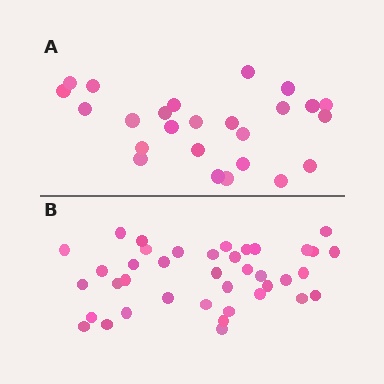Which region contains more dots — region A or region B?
Region B (the bottom region) has more dots.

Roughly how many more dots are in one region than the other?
Region B has approximately 15 more dots than region A.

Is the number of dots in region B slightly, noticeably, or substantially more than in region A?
Region B has substantially more. The ratio is roughly 1.6 to 1.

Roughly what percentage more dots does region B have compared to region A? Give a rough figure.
About 55% more.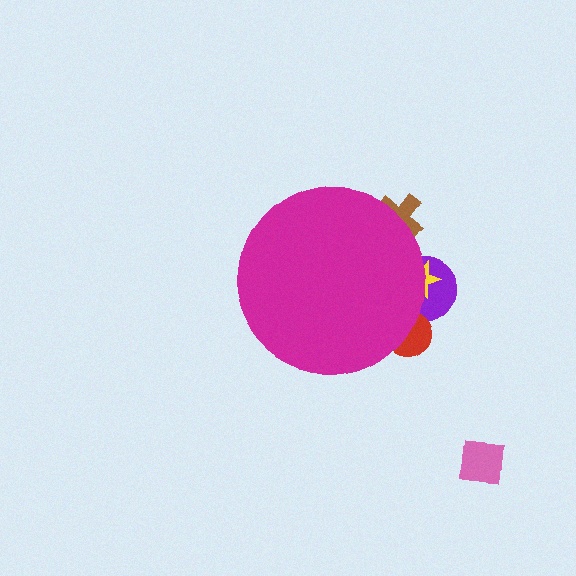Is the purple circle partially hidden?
Yes, the purple circle is partially hidden behind the magenta circle.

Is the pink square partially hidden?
No, the pink square is fully visible.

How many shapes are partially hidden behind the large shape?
4 shapes are partially hidden.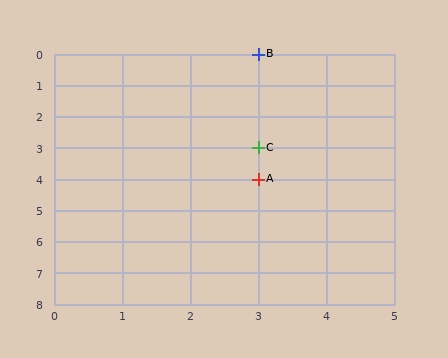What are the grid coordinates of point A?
Point A is at grid coordinates (3, 4).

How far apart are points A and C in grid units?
Points A and C are 1 row apart.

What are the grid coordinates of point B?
Point B is at grid coordinates (3, 0).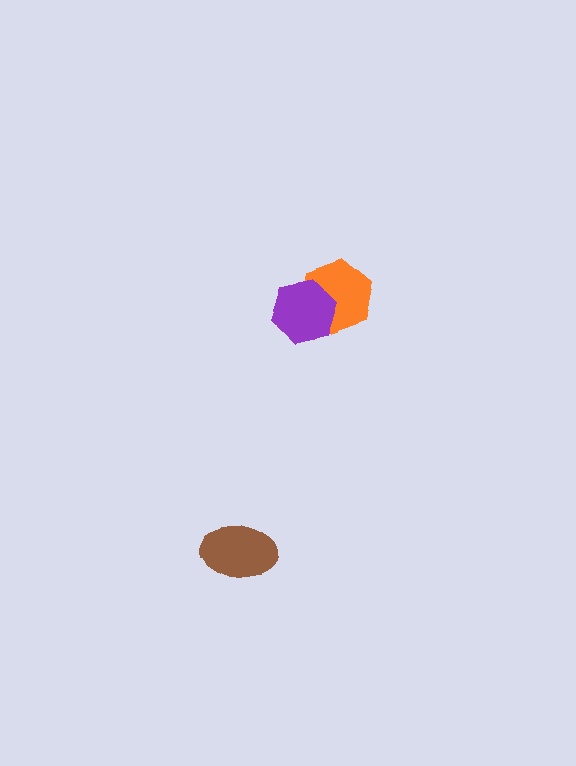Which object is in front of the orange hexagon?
The purple hexagon is in front of the orange hexagon.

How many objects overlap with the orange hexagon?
1 object overlaps with the orange hexagon.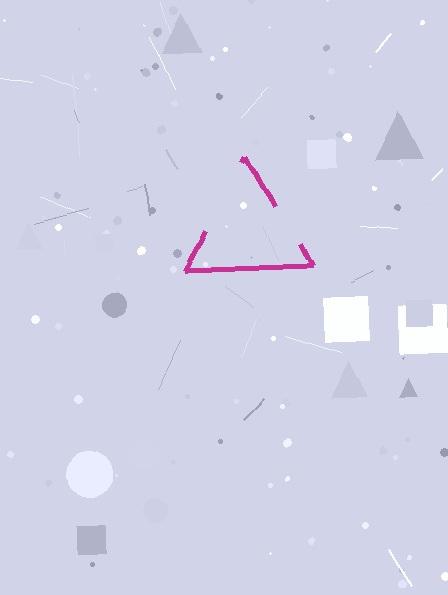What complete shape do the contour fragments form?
The contour fragments form a triangle.